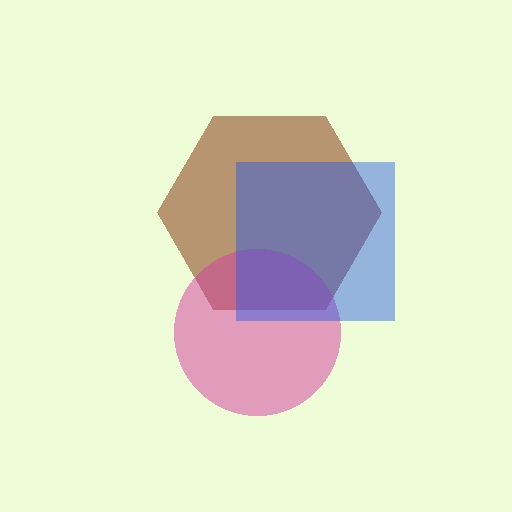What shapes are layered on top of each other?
The layered shapes are: a brown hexagon, a magenta circle, a blue square.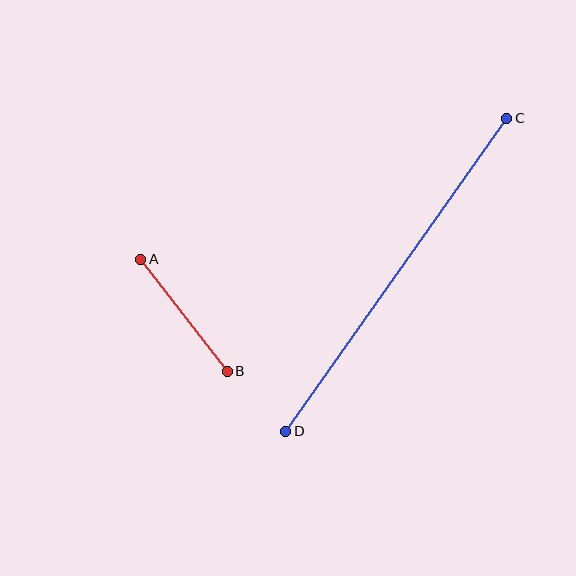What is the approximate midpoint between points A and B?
The midpoint is at approximately (184, 315) pixels.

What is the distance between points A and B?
The distance is approximately 142 pixels.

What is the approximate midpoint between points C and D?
The midpoint is at approximately (396, 275) pixels.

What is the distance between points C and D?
The distance is approximately 383 pixels.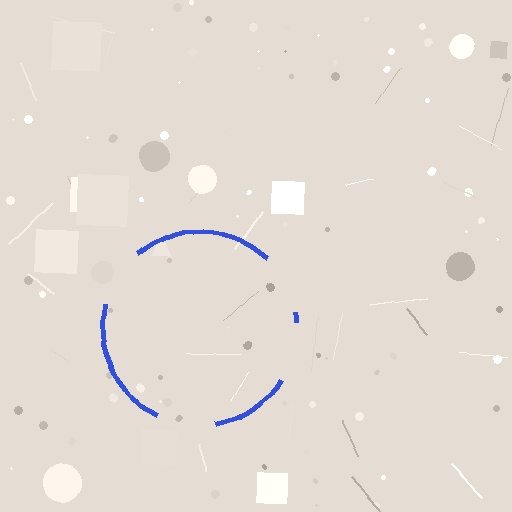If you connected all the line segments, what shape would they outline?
They would outline a circle.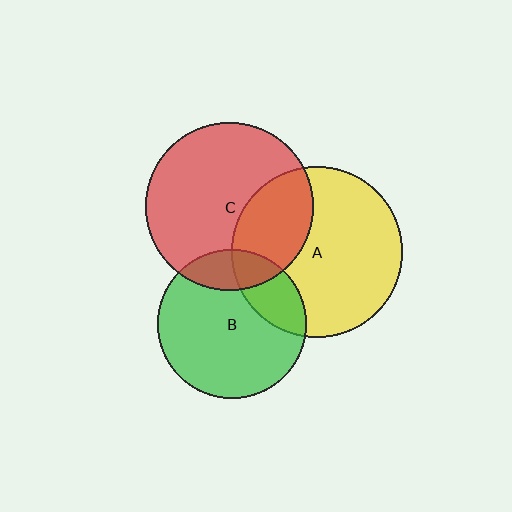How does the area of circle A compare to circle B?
Approximately 1.3 times.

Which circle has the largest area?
Circle A (yellow).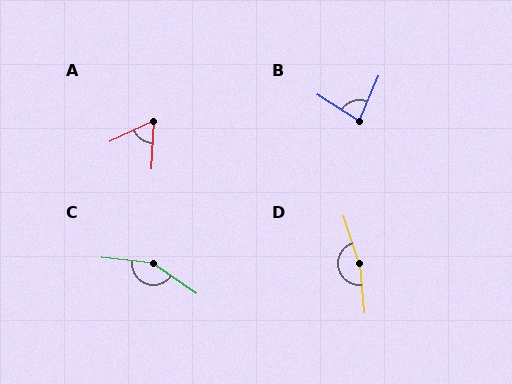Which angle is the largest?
D, at approximately 167 degrees.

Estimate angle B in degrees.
Approximately 81 degrees.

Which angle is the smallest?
A, at approximately 62 degrees.